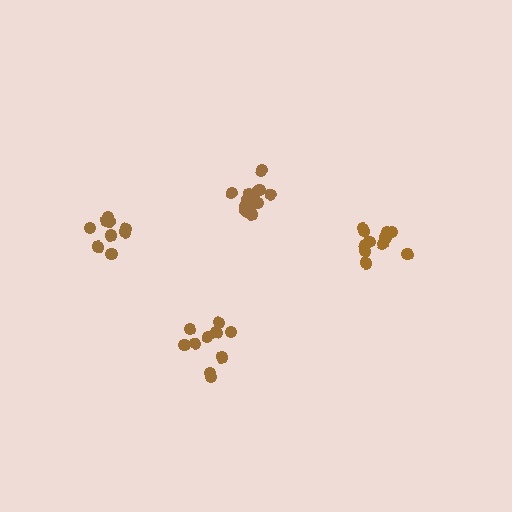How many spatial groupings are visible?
There are 4 spatial groupings.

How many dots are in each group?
Group 1: 10 dots, Group 2: 14 dots, Group 3: 9 dots, Group 4: 11 dots (44 total).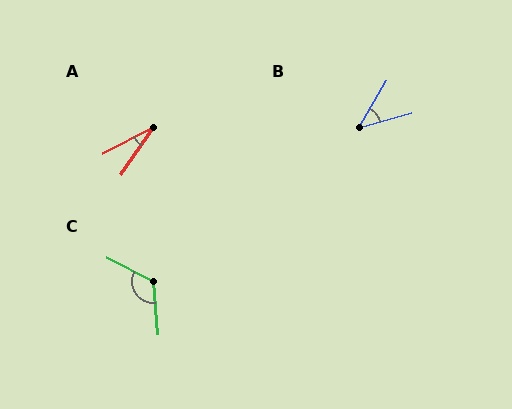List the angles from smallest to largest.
A (29°), B (44°), C (123°).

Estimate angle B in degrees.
Approximately 44 degrees.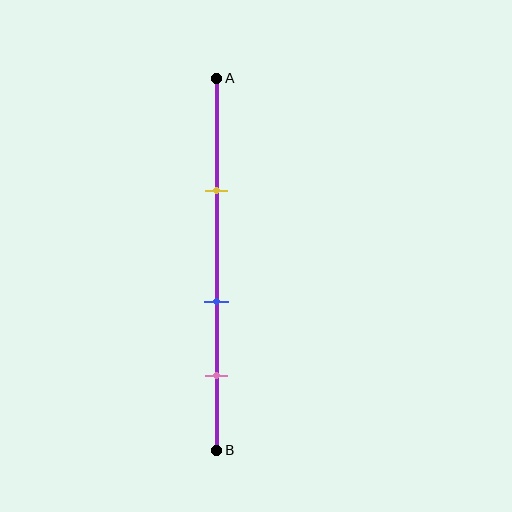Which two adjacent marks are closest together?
The blue and pink marks are the closest adjacent pair.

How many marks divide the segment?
There are 3 marks dividing the segment.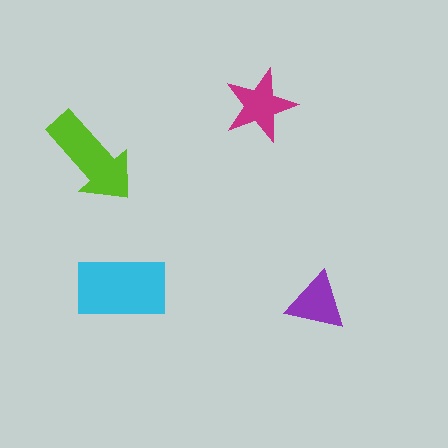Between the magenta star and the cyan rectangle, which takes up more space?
The cyan rectangle.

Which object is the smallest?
The purple triangle.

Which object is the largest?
The cyan rectangle.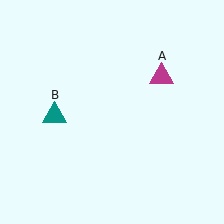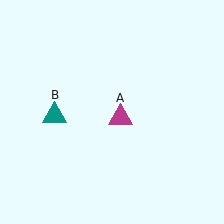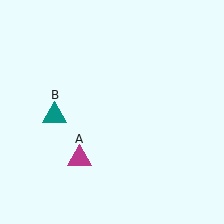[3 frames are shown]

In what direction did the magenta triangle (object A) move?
The magenta triangle (object A) moved down and to the left.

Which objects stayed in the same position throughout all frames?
Teal triangle (object B) remained stationary.